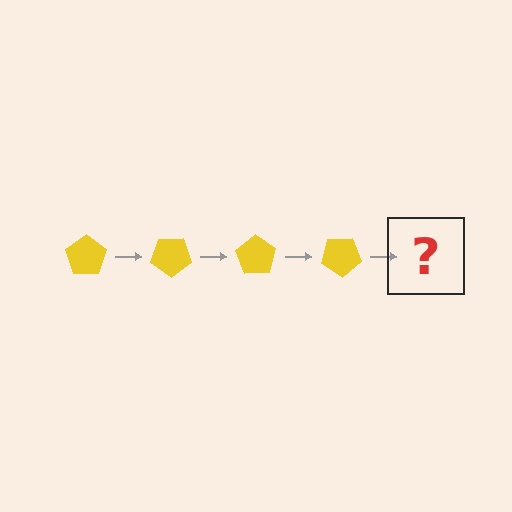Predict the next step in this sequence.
The next step is a yellow pentagon rotated 140 degrees.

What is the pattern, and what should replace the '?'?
The pattern is that the pentagon rotates 35 degrees each step. The '?' should be a yellow pentagon rotated 140 degrees.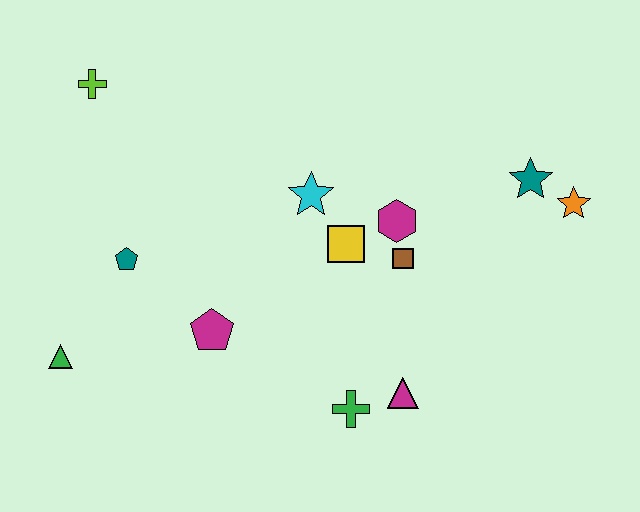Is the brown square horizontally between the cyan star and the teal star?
Yes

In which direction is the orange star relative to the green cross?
The orange star is to the right of the green cross.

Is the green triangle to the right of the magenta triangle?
No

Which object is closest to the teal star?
The orange star is closest to the teal star.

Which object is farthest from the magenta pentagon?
The orange star is farthest from the magenta pentagon.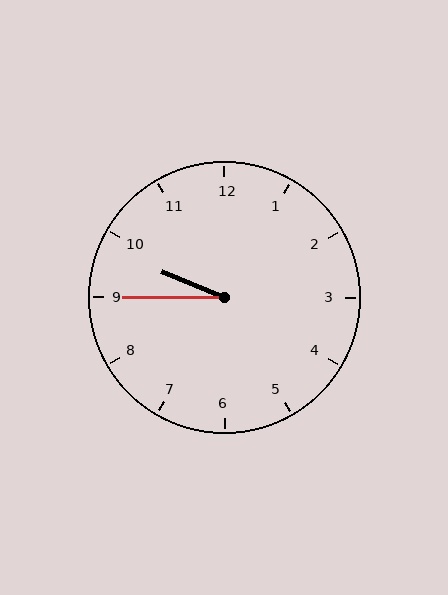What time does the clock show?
9:45.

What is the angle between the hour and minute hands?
Approximately 22 degrees.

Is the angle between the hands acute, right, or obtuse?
It is acute.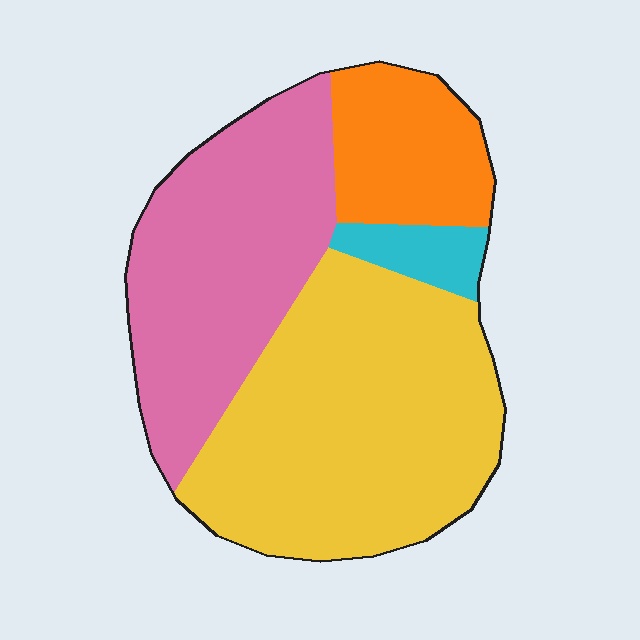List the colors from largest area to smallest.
From largest to smallest: yellow, pink, orange, cyan.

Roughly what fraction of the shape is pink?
Pink covers 34% of the shape.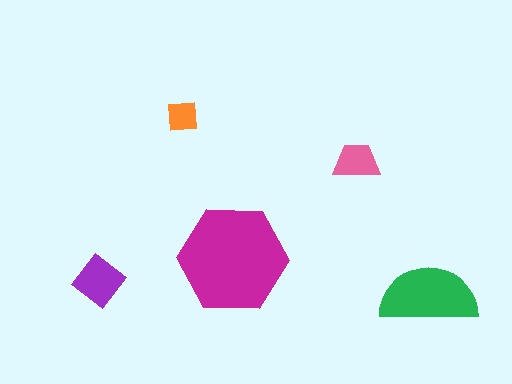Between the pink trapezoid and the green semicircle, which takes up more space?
The green semicircle.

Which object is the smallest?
The orange square.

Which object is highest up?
The orange square is topmost.